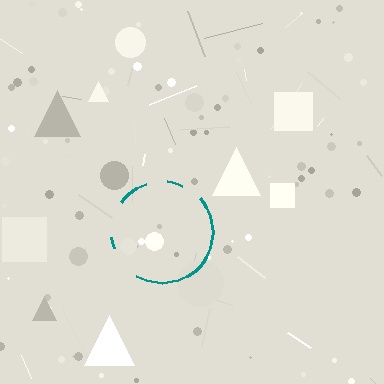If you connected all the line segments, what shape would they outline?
They would outline a circle.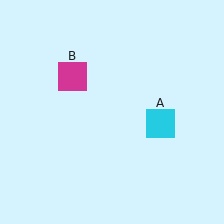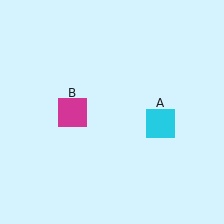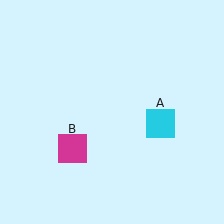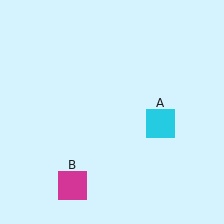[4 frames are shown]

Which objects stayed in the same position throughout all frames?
Cyan square (object A) remained stationary.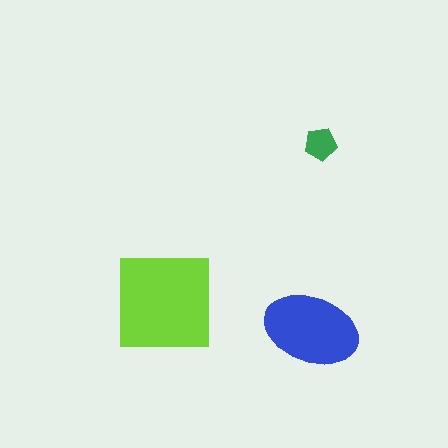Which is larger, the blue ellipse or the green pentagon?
The blue ellipse.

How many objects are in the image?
There are 3 objects in the image.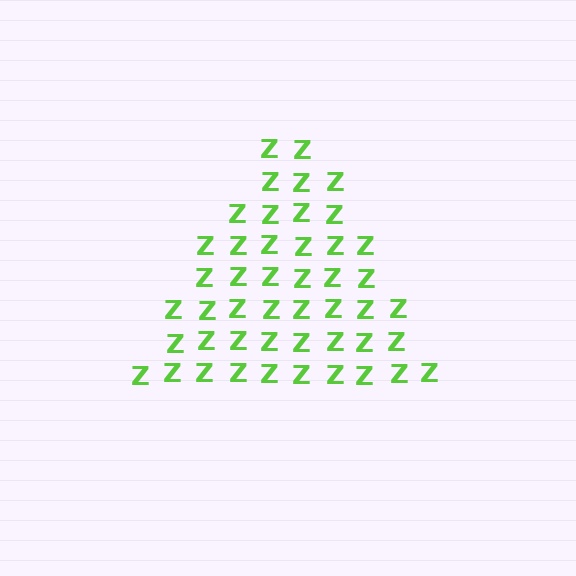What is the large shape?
The large shape is a triangle.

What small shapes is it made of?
It is made of small letter Z's.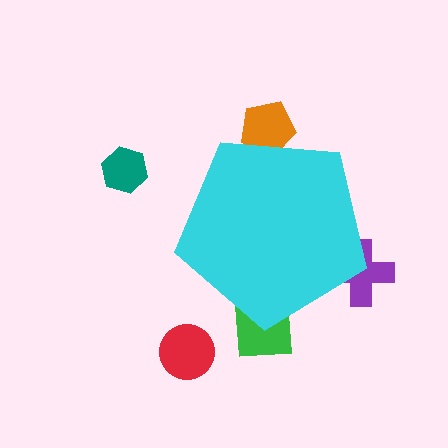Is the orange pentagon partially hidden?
Yes, the orange pentagon is partially hidden behind the cyan pentagon.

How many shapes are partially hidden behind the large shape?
3 shapes are partially hidden.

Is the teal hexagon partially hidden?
No, the teal hexagon is fully visible.